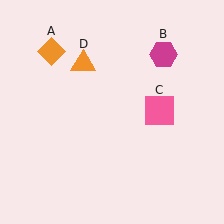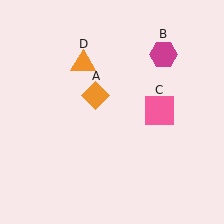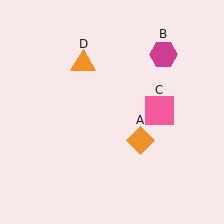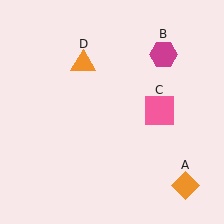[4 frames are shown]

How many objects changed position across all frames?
1 object changed position: orange diamond (object A).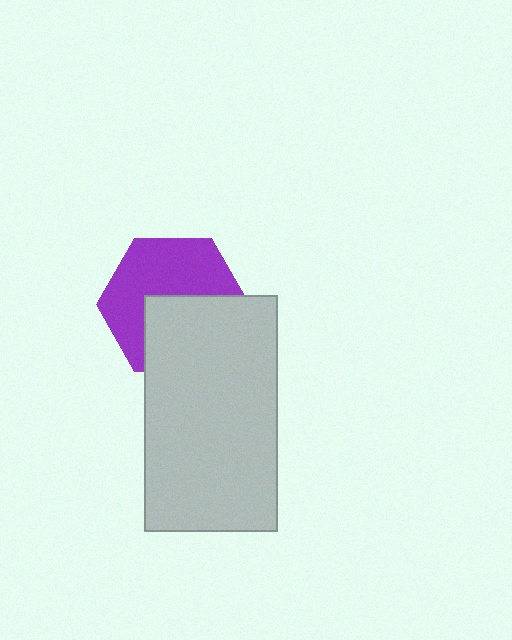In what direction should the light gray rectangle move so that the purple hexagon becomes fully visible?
The light gray rectangle should move down. That is the shortest direction to clear the overlap and leave the purple hexagon fully visible.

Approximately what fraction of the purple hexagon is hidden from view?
Roughly 44% of the purple hexagon is hidden behind the light gray rectangle.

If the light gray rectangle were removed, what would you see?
You would see the complete purple hexagon.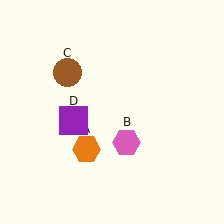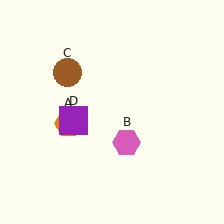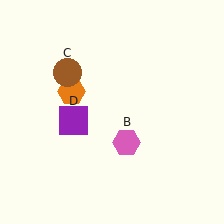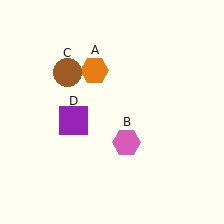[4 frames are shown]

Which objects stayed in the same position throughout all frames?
Pink hexagon (object B) and brown circle (object C) and purple square (object D) remained stationary.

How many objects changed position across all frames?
1 object changed position: orange hexagon (object A).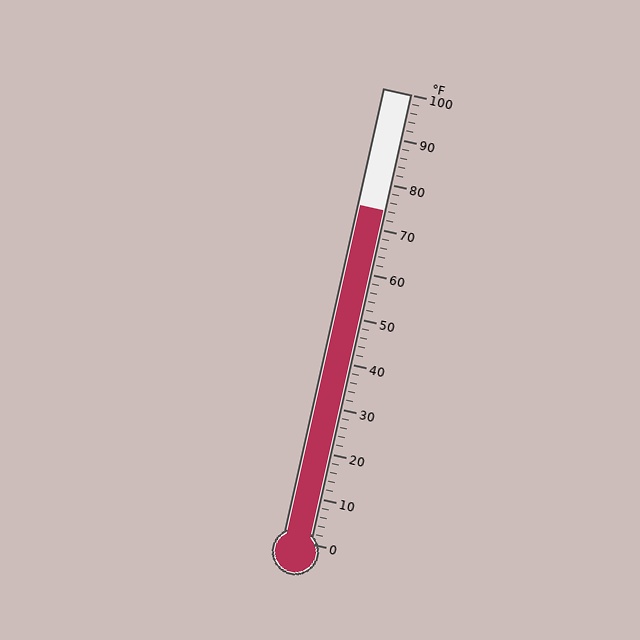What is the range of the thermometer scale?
The thermometer scale ranges from 0°F to 100°F.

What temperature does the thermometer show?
The thermometer shows approximately 74°F.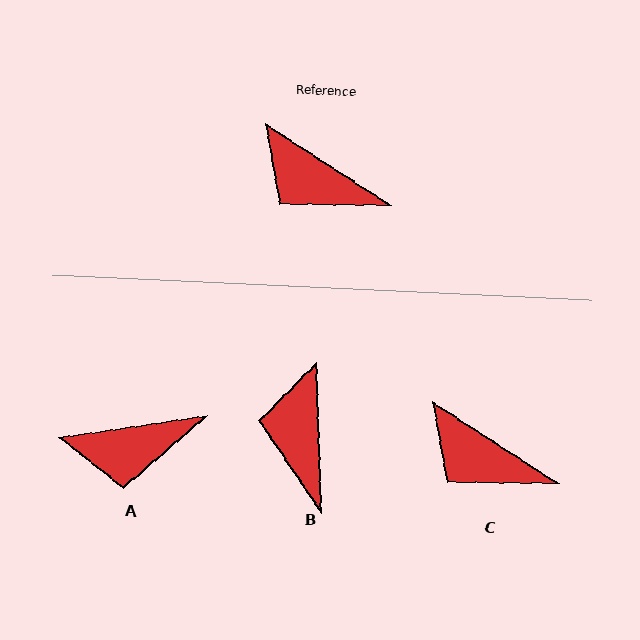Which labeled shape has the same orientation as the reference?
C.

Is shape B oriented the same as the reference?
No, it is off by about 55 degrees.